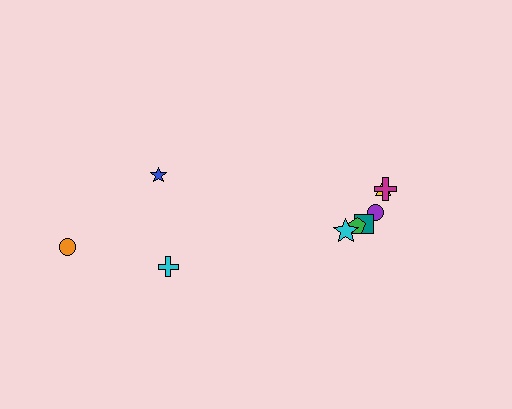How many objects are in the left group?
There are 3 objects.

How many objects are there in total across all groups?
There are 9 objects.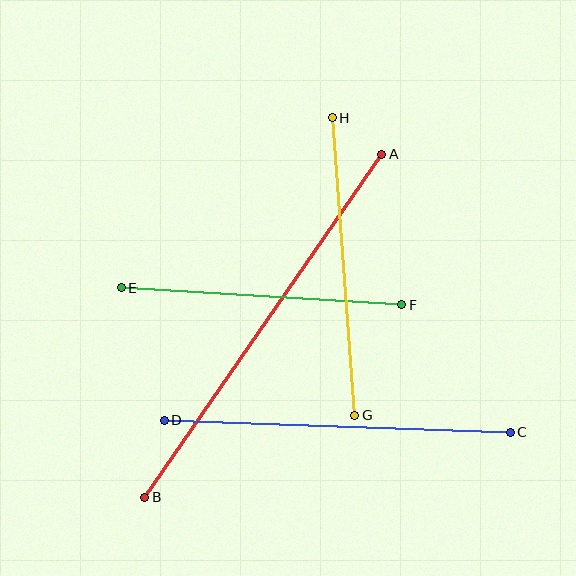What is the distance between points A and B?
The distance is approximately 417 pixels.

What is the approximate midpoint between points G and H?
The midpoint is at approximately (344, 267) pixels.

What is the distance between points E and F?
The distance is approximately 281 pixels.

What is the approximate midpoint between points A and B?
The midpoint is at approximately (263, 326) pixels.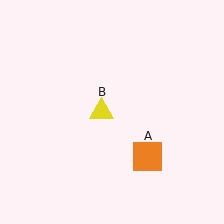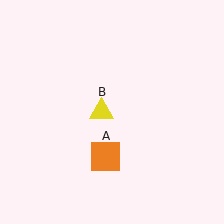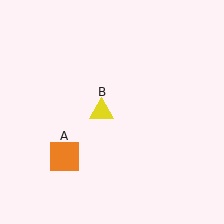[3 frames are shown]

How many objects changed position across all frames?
1 object changed position: orange square (object A).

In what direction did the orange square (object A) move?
The orange square (object A) moved left.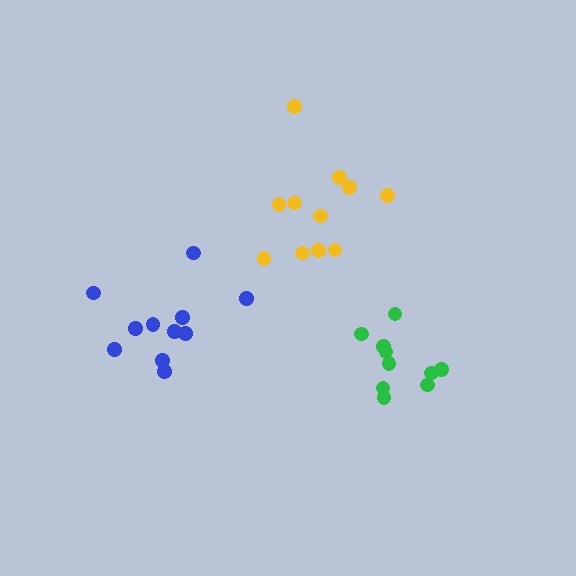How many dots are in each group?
Group 1: 11 dots, Group 2: 10 dots, Group 3: 11 dots (32 total).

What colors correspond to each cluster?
The clusters are colored: yellow, green, blue.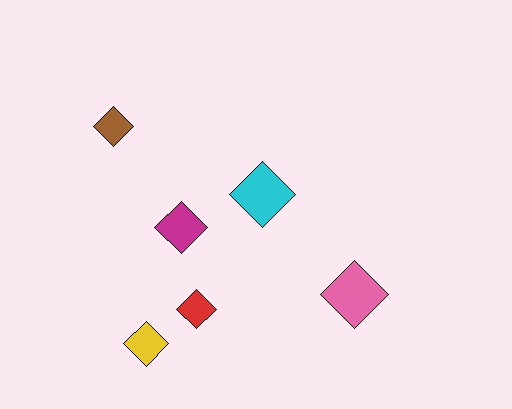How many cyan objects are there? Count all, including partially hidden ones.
There is 1 cyan object.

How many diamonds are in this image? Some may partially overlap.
There are 6 diamonds.